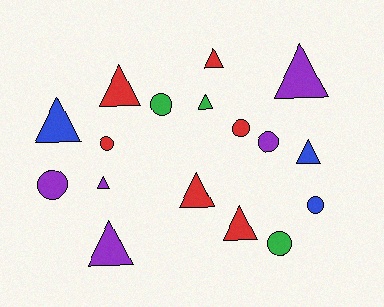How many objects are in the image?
There are 17 objects.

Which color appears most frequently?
Red, with 6 objects.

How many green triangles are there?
There is 1 green triangle.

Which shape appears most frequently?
Triangle, with 10 objects.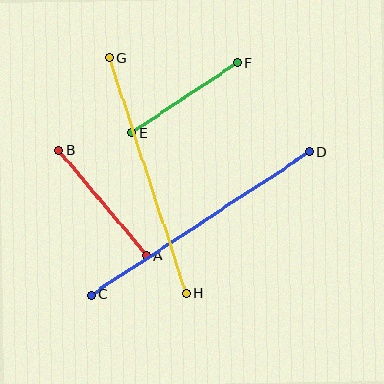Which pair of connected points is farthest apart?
Points C and D are farthest apart.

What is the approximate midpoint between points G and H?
The midpoint is at approximately (147, 176) pixels.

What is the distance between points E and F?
The distance is approximately 127 pixels.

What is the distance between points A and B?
The distance is approximately 136 pixels.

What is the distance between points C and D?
The distance is approximately 261 pixels.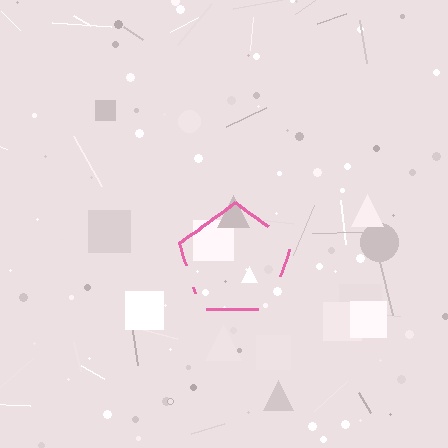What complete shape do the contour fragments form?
The contour fragments form a pentagon.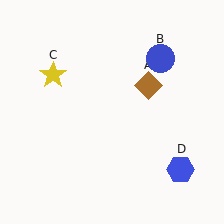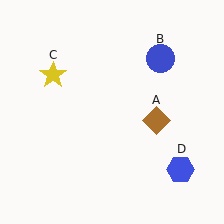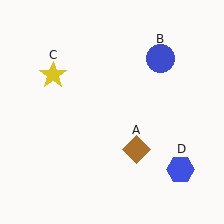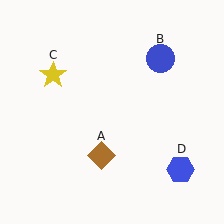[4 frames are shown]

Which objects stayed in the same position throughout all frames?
Blue circle (object B) and yellow star (object C) and blue hexagon (object D) remained stationary.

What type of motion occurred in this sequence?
The brown diamond (object A) rotated clockwise around the center of the scene.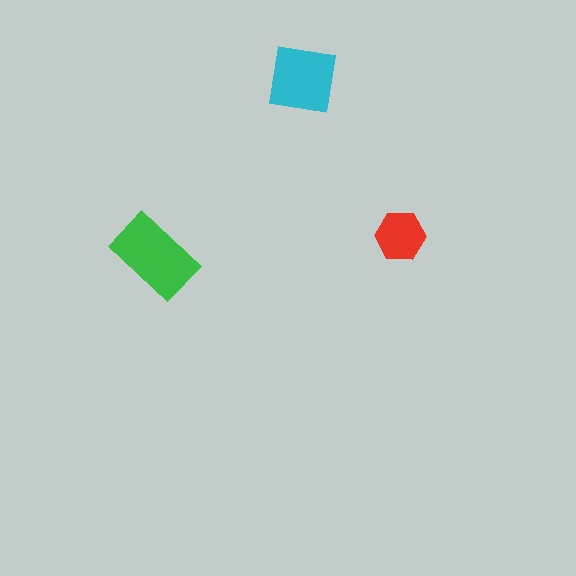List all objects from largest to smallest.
The green rectangle, the cyan square, the red hexagon.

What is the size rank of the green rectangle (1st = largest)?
1st.